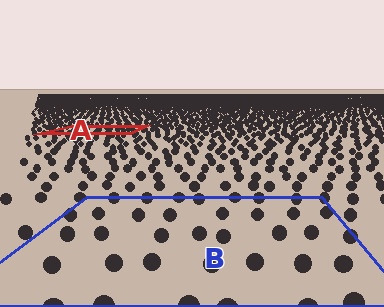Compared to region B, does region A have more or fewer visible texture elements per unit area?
Region A has more texture elements per unit area — they are packed more densely because it is farther away.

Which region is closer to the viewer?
Region B is closer. The texture elements there are larger and more spread out.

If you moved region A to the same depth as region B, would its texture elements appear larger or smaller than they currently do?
They would appear larger. At a closer depth, the same texture elements are projected at a bigger on-screen size.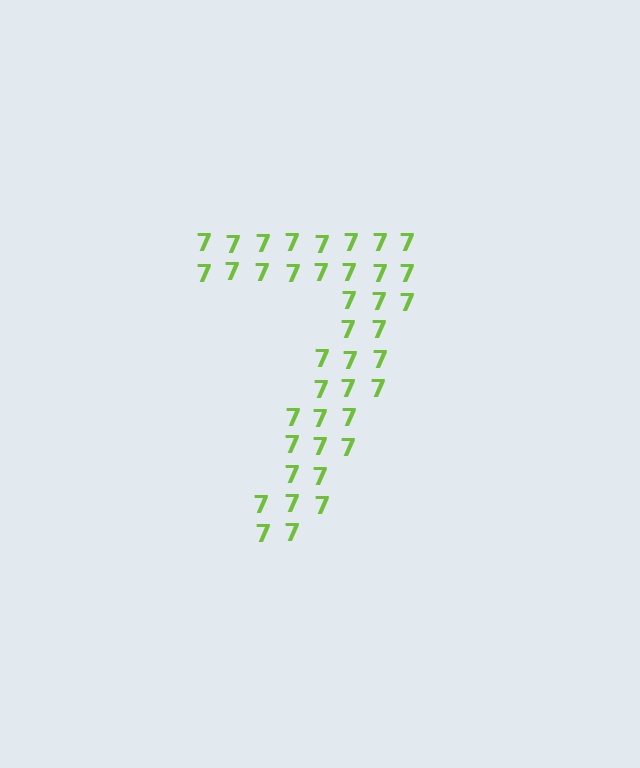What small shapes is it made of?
It is made of small digit 7's.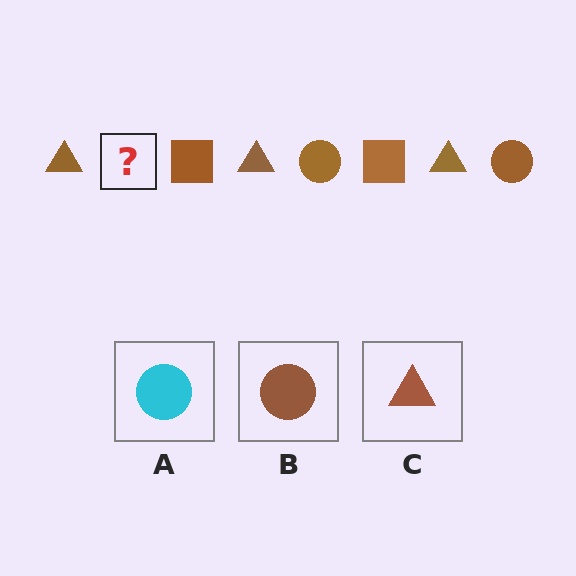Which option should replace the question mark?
Option B.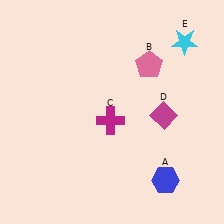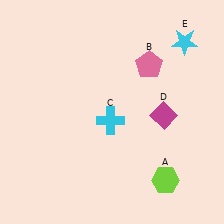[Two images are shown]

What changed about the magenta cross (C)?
In Image 1, C is magenta. In Image 2, it changed to cyan.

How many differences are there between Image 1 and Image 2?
There are 2 differences between the two images.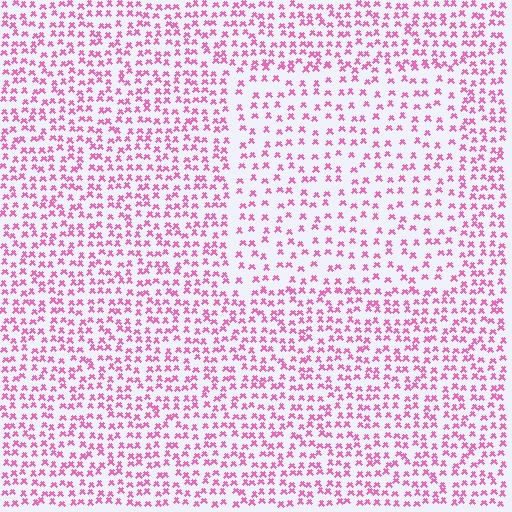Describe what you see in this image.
The image contains small pink elements arranged at two different densities. A rectangle-shaped region is visible where the elements are less densely packed than the surrounding area.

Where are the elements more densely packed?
The elements are more densely packed outside the rectangle boundary.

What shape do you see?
I see a rectangle.